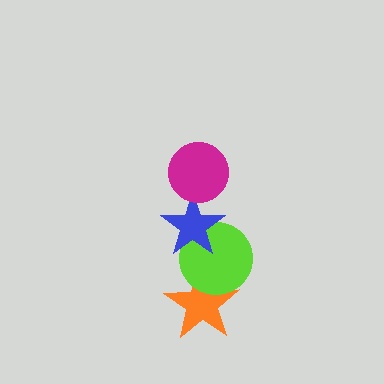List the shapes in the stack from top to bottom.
From top to bottom: the magenta circle, the blue star, the lime circle, the orange star.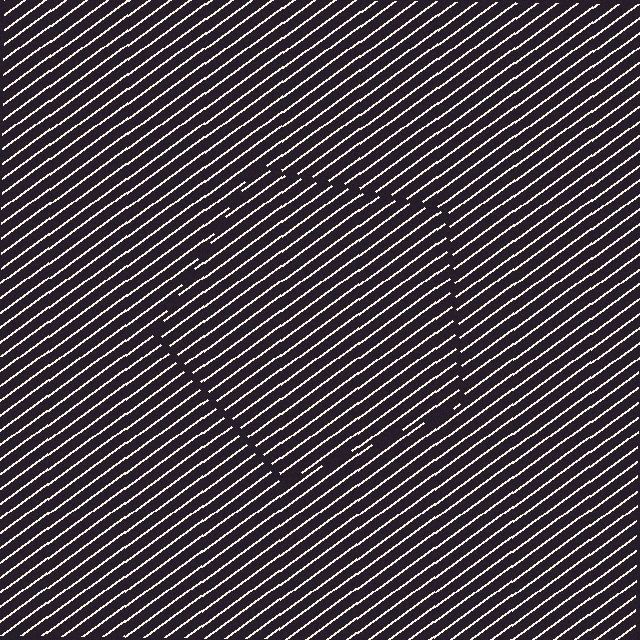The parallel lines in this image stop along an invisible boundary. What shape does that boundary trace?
An illusory pentagon. The interior of the shape contains the same grating, shifted by half a period — the contour is defined by the phase discontinuity where line-ends from the inner and outer gratings abut.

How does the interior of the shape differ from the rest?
The interior of the shape contains the same grating, shifted by half a period — the contour is defined by the phase discontinuity where line-ends from the inner and outer gratings abut.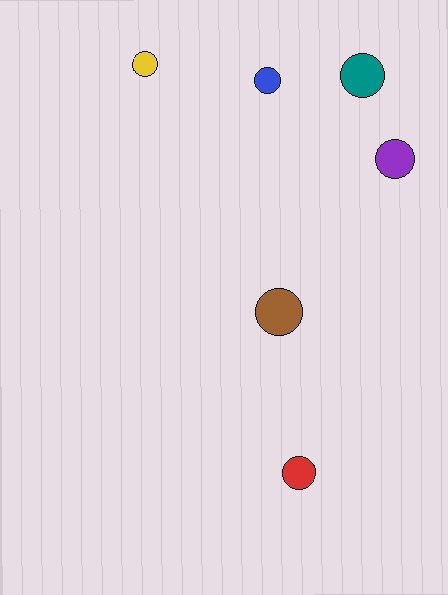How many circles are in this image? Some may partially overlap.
There are 6 circles.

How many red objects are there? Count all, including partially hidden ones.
There is 1 red object.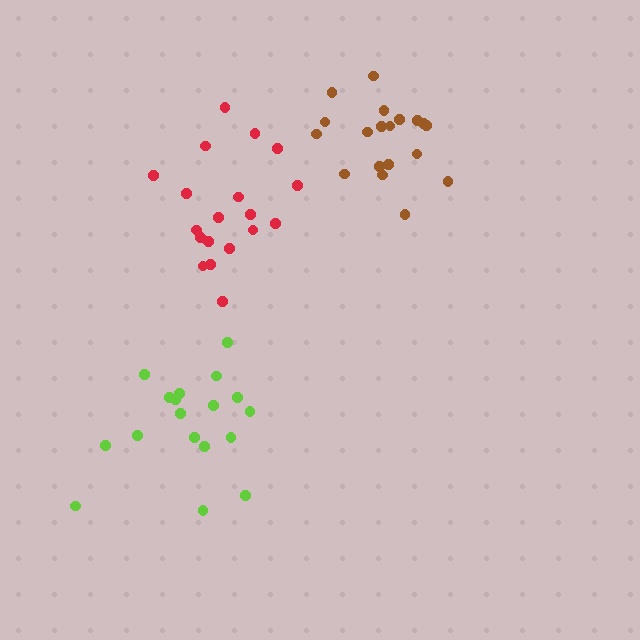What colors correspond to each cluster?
The clusters are colored: red, lime, brown.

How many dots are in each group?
Group 1: 19 dots, Group 2: 18 dots, Group 3: 19 dots (56 total).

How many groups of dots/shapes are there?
There are 3 groups.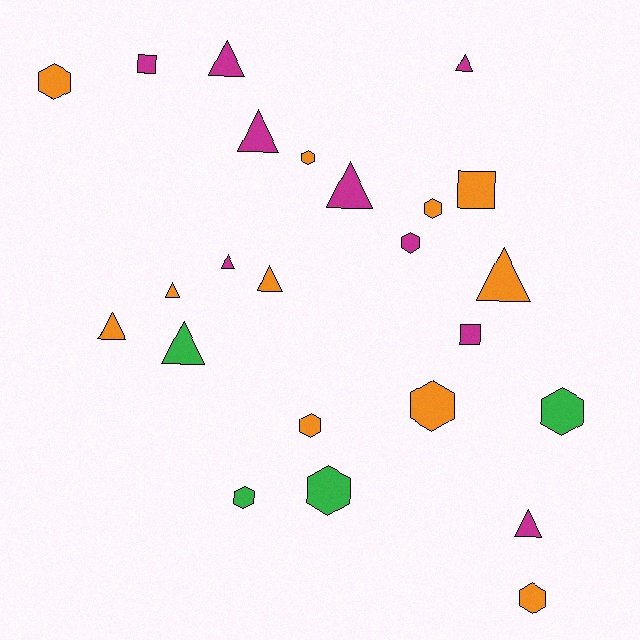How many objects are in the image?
There are 24 objects.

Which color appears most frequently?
Orange, with 11 objects.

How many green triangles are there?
There is 1 green triangle.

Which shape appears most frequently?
Triangle, with 11 objects.